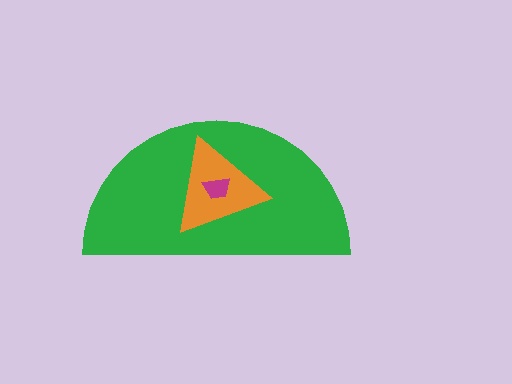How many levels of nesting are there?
3.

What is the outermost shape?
The green semicircle.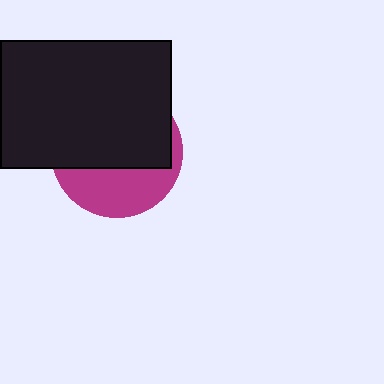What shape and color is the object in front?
The object in front is a black rectangle.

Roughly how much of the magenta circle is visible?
A small part of it is visible (roughly 37%).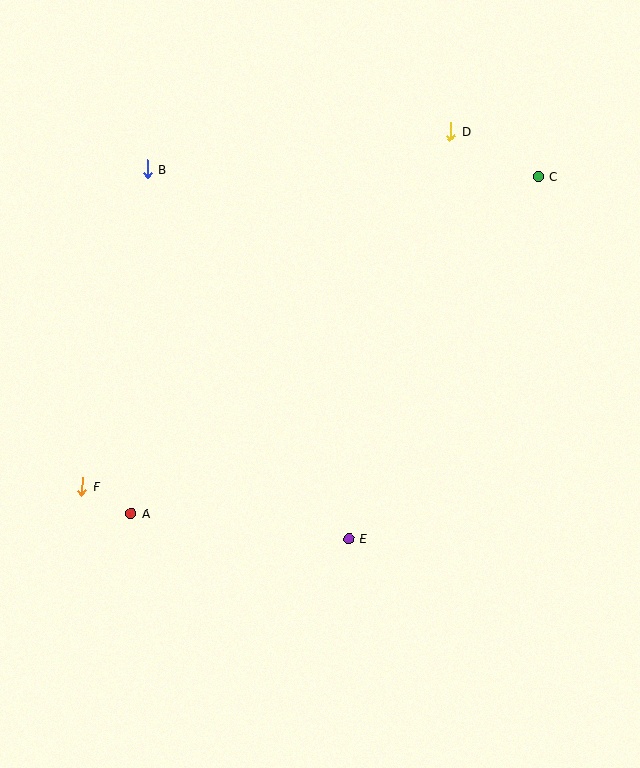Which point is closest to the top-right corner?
Point C is closest to the top-right corner.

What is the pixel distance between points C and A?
The distance between C and A is 529 pixels.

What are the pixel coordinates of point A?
Point A is at (131, 513).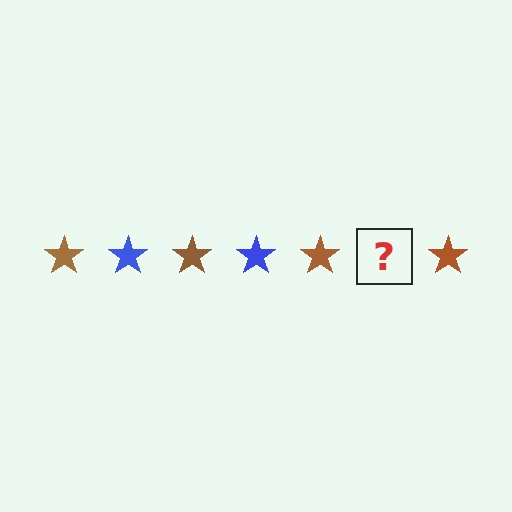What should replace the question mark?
The question mark should be replaced with a blue star.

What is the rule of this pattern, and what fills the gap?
The rule is that the pattern cycles through brown, blue stars. The gap should be filled with a blue star.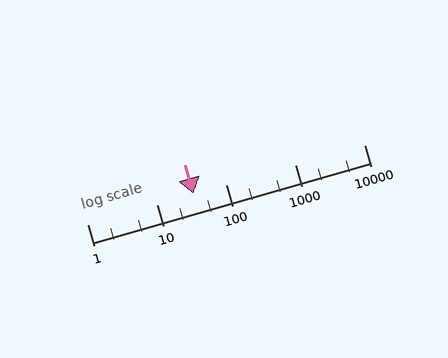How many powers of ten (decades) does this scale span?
The scale spans 4 decades, from 1 to 10000.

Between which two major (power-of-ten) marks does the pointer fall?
The pointer is between 10 and 100.